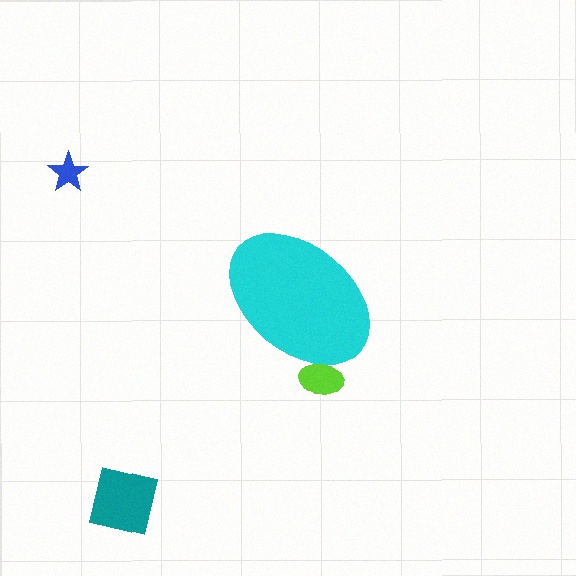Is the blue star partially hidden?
No, the blue star is fully visible.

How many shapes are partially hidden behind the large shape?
1 shape is partially hidden.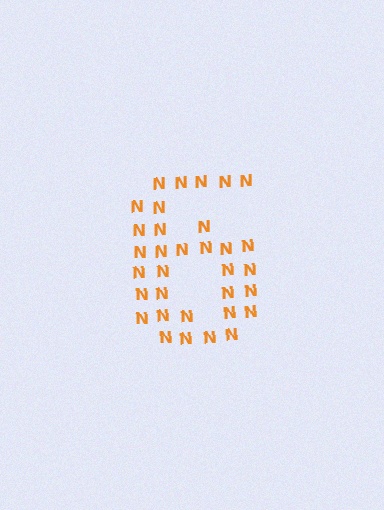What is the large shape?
The large shape is the digit 6.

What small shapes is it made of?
It is made of small letter N's.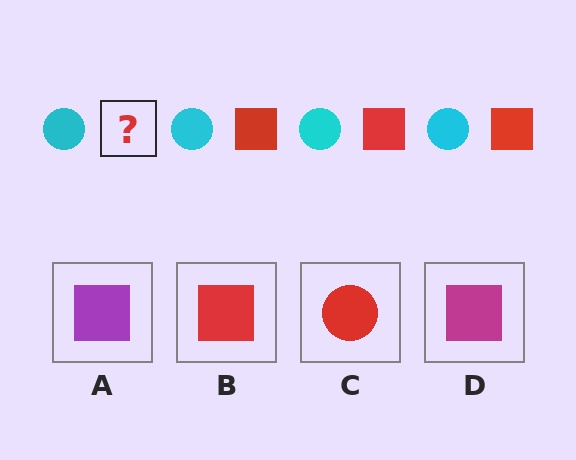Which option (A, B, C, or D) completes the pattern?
B.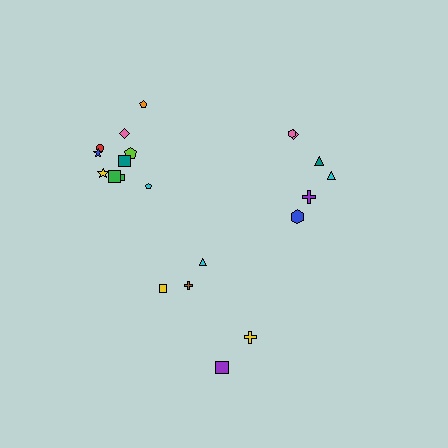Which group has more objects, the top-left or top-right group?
The top-left group.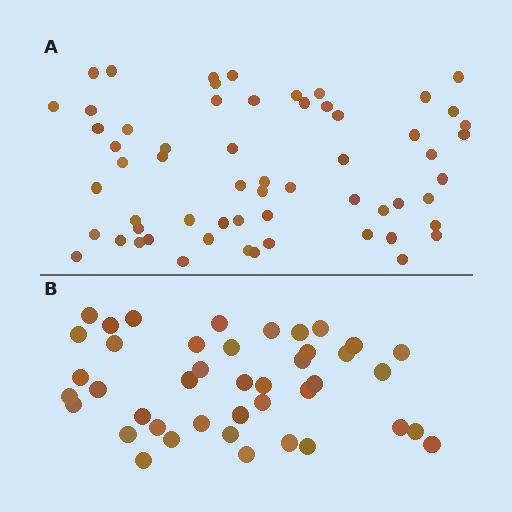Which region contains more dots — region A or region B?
Region A (the top region) has more dots.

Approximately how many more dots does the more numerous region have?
Region A has approximately 20 more dots than region B.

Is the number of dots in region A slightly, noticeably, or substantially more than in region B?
Region A has noticeably more, but not dramatically so. The ratio is roughly 1.4 to 1.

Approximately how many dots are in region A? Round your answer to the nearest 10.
About 60 dots.